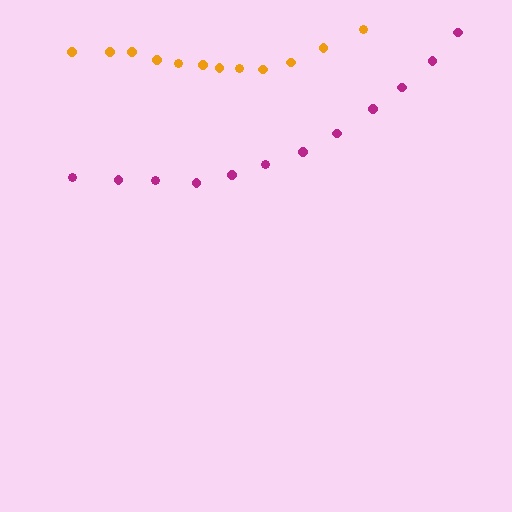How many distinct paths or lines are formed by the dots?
There are 2 distinct paths.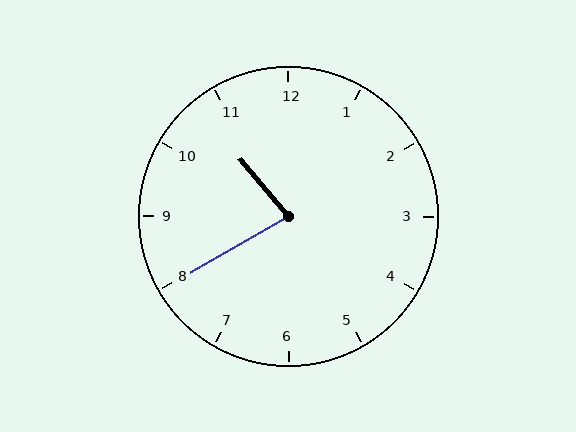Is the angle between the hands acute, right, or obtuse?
It is acute.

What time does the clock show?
10:40.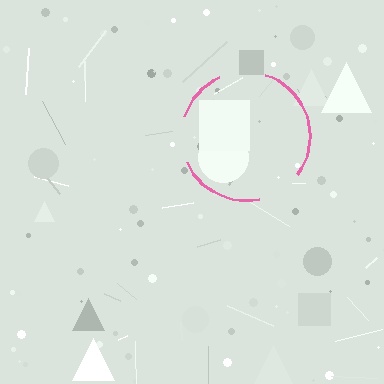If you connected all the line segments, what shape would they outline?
They would outline a circle.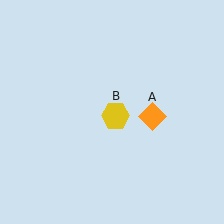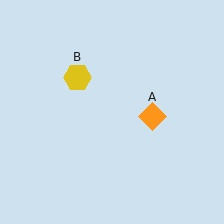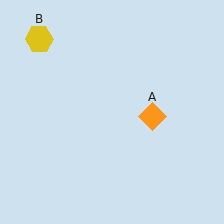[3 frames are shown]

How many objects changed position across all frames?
1 object changed position: yellow hexagon (object B).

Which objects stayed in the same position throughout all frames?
Orange diamond (object A) remained stationary.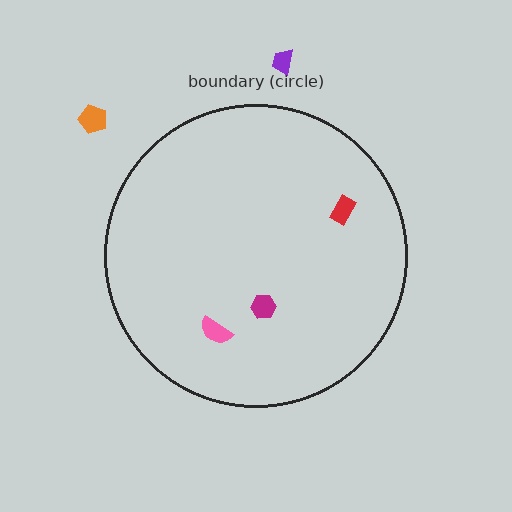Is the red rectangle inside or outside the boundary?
Inside.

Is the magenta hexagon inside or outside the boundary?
Inside.